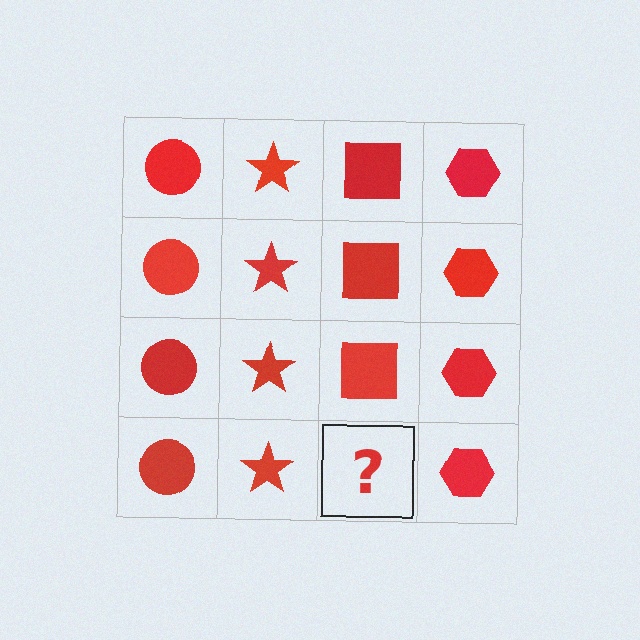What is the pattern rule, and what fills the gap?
The rule is that each column has a consistent shape. The gap should be filled with a red square.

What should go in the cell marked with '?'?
The missing cell should contain a red square.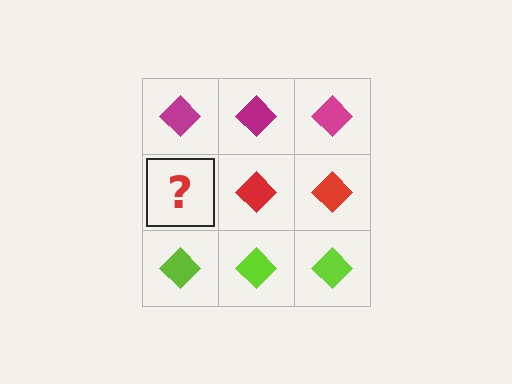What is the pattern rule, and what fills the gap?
The rule is that each row has a consistent color. The gap should be filled with a red diamond.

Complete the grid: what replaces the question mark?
The question mark should be replaced with a red diamond.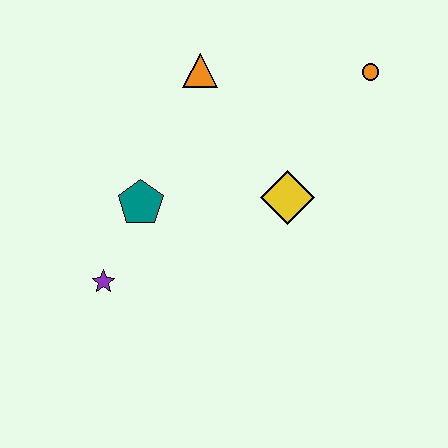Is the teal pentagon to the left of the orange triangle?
Yes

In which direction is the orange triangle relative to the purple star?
The orange triangle is above the purple star.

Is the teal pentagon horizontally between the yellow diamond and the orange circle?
No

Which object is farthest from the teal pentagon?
The orange circle is farthest from the teal pentagon.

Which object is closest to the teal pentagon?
The purple star is closest to the teal pentagon.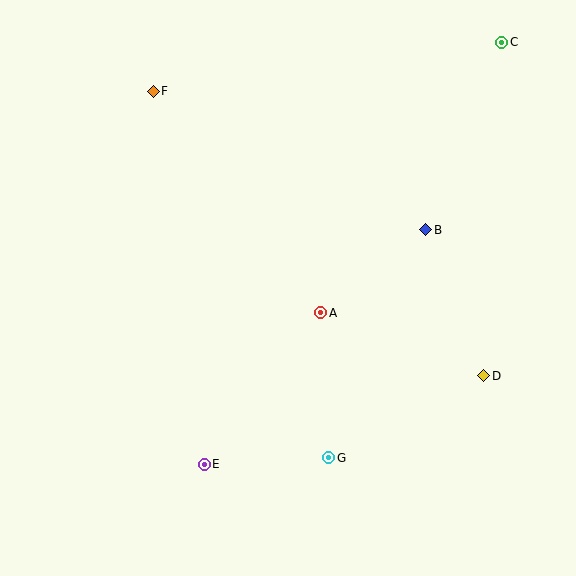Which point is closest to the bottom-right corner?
Point D is closest to the bottom-right corner.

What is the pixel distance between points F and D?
The distance between F and D is 436 pixels.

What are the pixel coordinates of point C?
Point C is at (502, 42).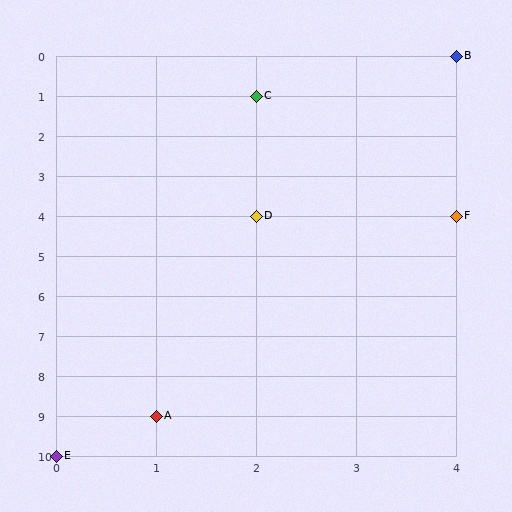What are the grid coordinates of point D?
Point D is at grid coordinates (2, 4).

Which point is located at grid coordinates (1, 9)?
Point A is at (1, 9).